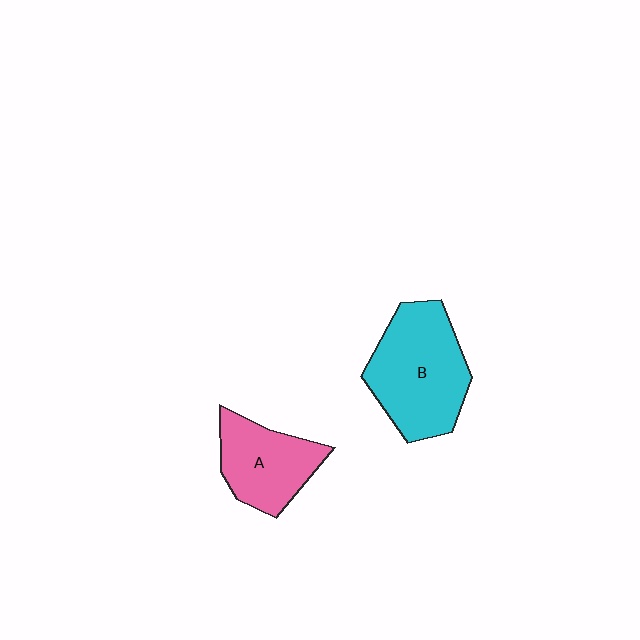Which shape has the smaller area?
Shape A (pink).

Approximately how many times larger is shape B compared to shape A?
Approximately 1.5 times.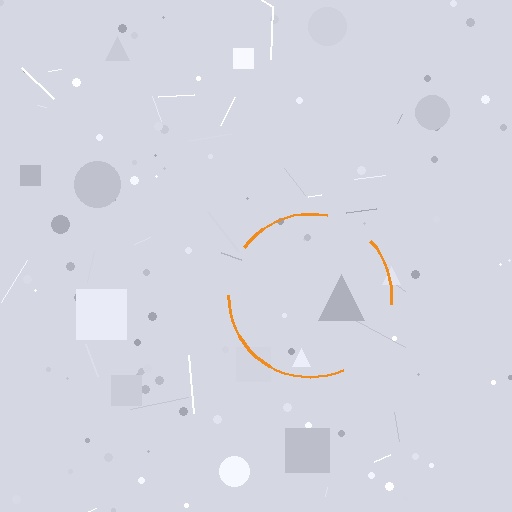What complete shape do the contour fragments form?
The contour fragments form a circle.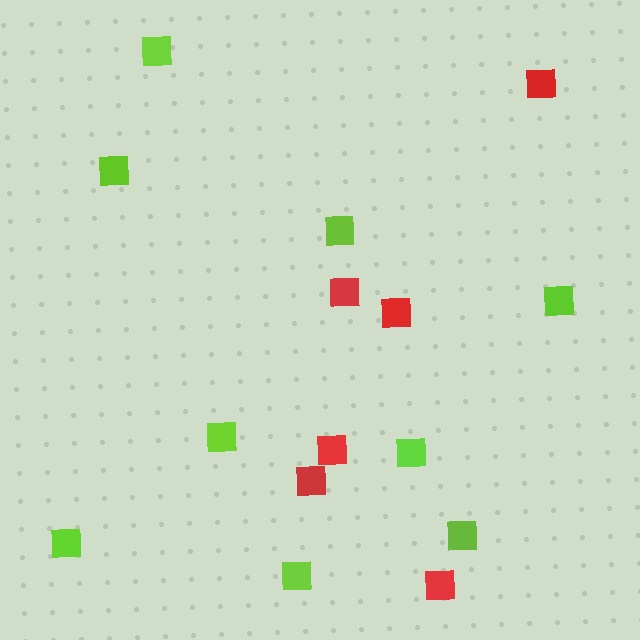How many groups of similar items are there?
There are 2 groups: one group of lime squares (9) and one group of red squares (6).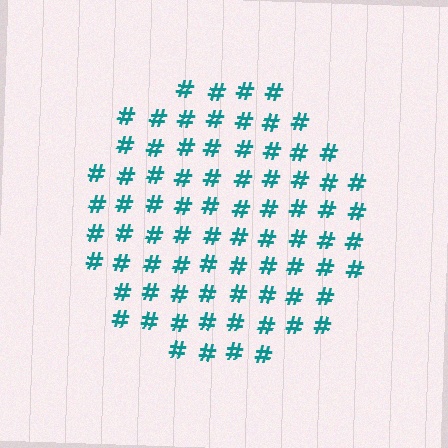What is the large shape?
The large shape is a circle.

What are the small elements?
The small elements are hash symbols.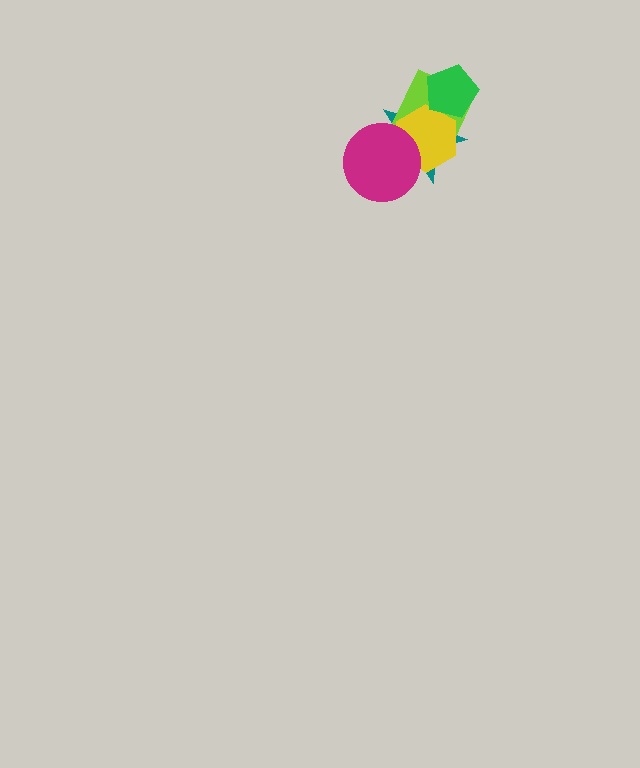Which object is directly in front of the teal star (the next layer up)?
The lime square is directly in front of the teal star.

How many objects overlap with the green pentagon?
3 objects overlap with the green pentagon.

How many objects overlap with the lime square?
3 objects overlap with the lime square.